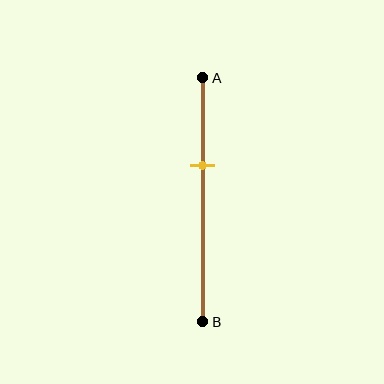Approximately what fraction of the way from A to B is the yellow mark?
The yellow mark is approximately 35% of the way from A to B.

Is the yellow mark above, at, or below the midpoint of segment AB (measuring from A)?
The yellow mark is above the midpoint of segment AB.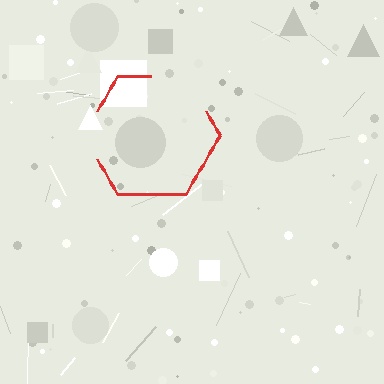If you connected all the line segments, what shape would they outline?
They would outline a hexagon.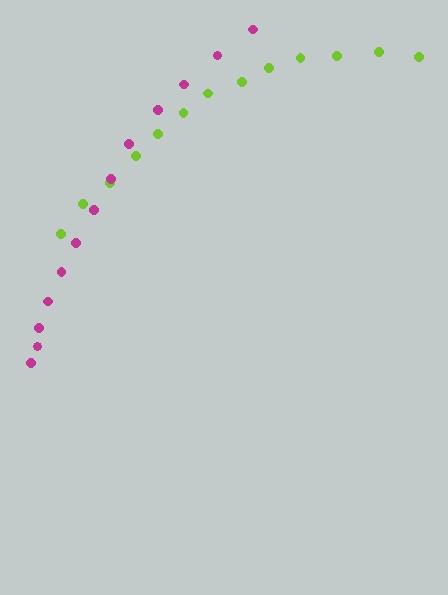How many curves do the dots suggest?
There are 2 distinct paths.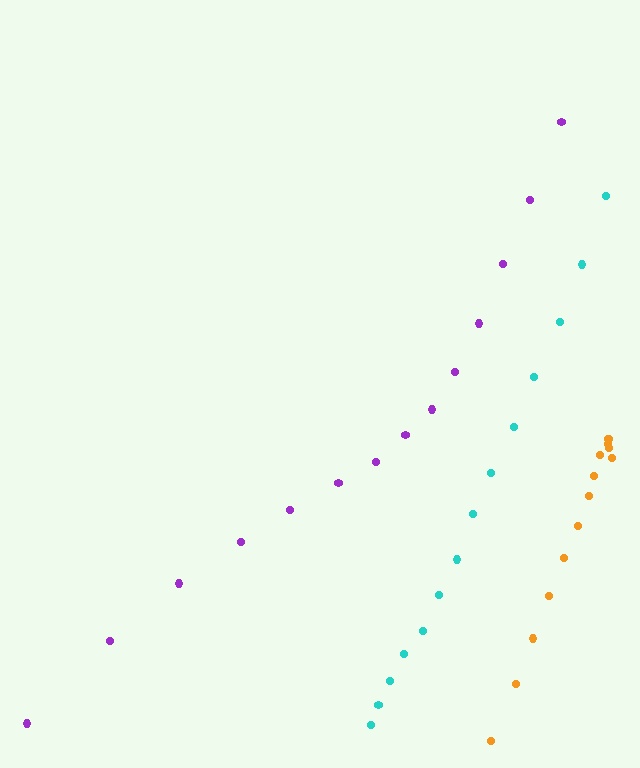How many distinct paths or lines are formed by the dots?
There are 3 distinct paths.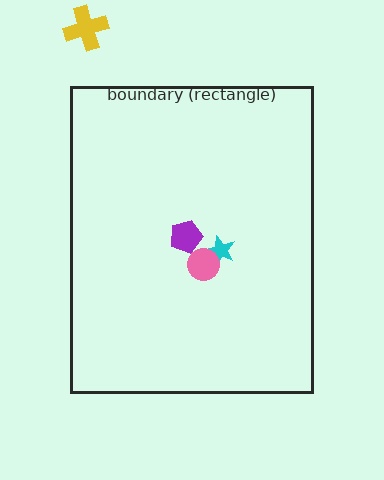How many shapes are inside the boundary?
3 inside, 1 outside.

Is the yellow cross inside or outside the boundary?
Outside.